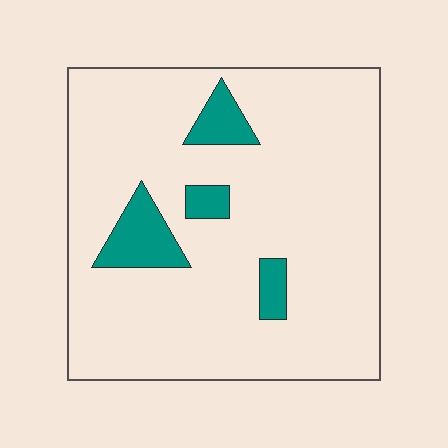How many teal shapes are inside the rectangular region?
4.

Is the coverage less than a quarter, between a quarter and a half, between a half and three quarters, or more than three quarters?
Less than a quarter.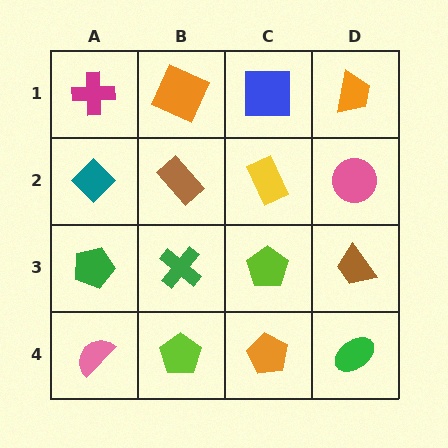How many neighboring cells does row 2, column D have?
3.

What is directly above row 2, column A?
A magenta cross.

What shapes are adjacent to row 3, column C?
A yellow rectangle (row 2, column C), an orange pentagon (row 4, column C), a green cross (row 3, column B), a brown trapezoid (row 3, column D).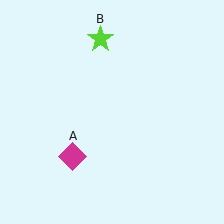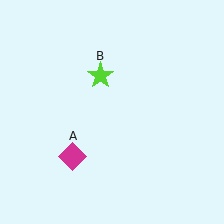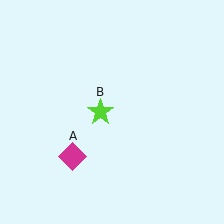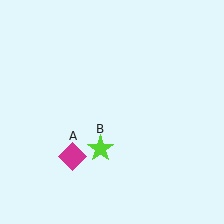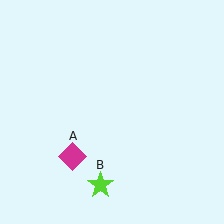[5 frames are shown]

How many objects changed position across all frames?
1 object changed position: lime star (object B).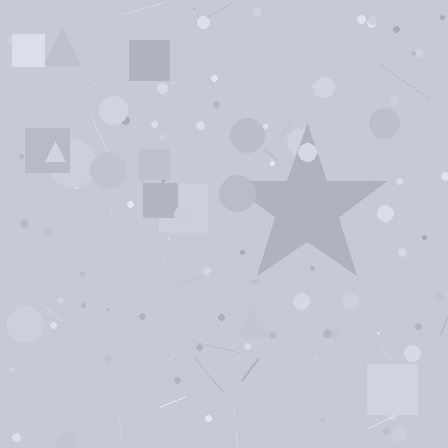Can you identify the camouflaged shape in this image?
The camouflaged shape is a star.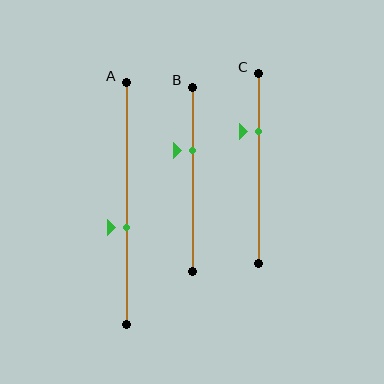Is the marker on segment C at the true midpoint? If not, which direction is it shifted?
No, the marker on segment C is shifted upward by about 20% of the segment length.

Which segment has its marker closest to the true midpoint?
Segment A has its marker closest to the true midpoint.